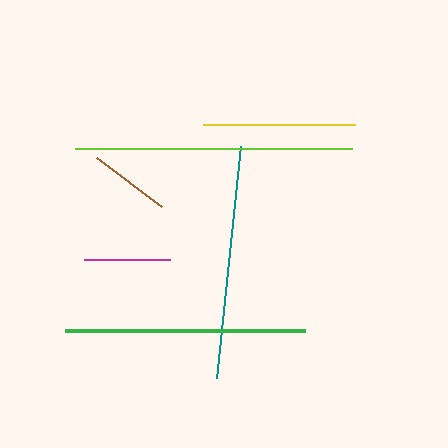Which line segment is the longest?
The lime line is the longest at approximately 277 pixels.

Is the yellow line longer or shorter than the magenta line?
The yellow line is longer than the magenta line.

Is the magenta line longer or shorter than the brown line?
The magenta line is longer than the brown line.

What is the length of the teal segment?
The teal segment is approximately 233 pixels long.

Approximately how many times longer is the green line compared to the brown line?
The green line is approximately 2.9 times the length of the brown line.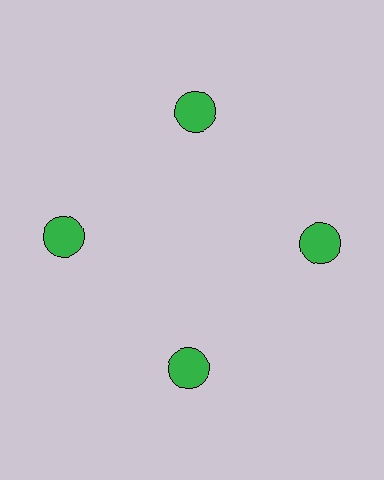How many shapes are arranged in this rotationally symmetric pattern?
There are 4 shapes, arranged in 4 groups of 1.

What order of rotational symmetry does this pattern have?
This pattern has 4-fold rotational symmetry.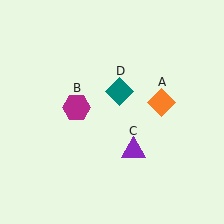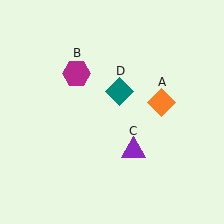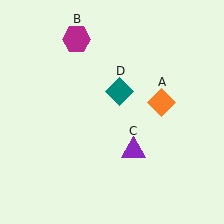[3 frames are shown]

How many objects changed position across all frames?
1 object changed position: magenta hexagon (object B).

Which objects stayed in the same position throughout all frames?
Orange diamond (object A) and purple triangle (object C) and teal diamond (object D) remained stationary.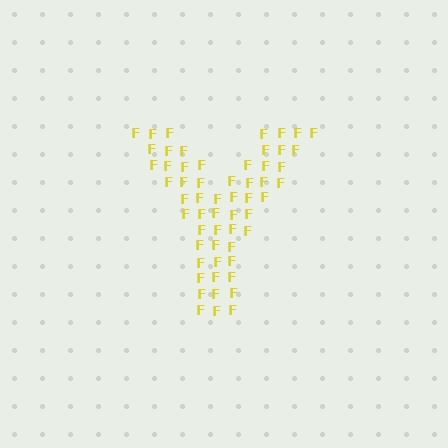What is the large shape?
The large shape is the letter Y.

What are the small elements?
The small elements are letter F's.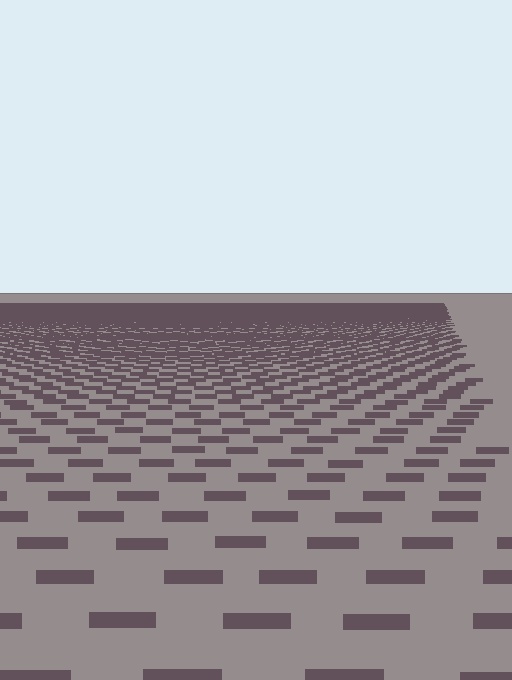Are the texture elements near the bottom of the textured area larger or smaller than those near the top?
Larger. Near the bottom, elements are closer to the viewer and appear at a bigger on-screen size.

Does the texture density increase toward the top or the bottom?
Density increases toward the top.